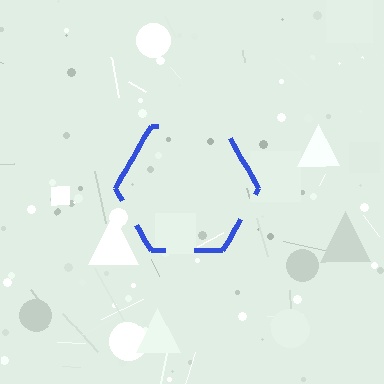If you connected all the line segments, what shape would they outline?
They would outline a hexagon.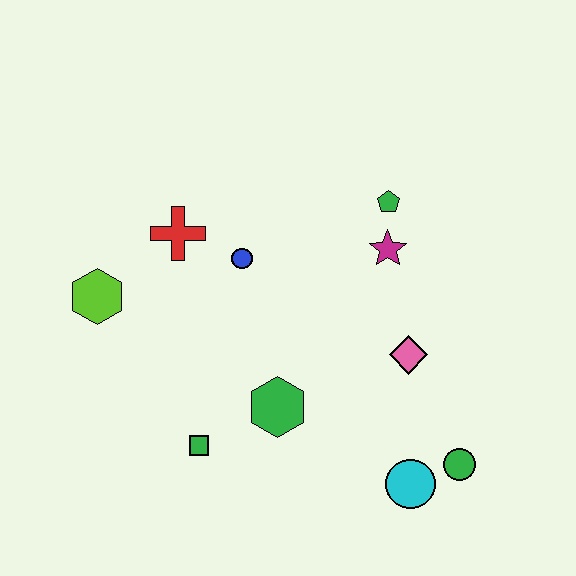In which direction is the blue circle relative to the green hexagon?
The blue circle is above the green hexagon.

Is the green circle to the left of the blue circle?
No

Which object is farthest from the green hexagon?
The green pentagon is farthest from the green hexagon.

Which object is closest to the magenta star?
The green pentagon is closest to the magenta star.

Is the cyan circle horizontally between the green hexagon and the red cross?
No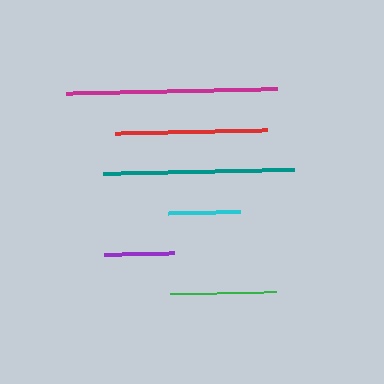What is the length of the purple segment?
The purple segment is approximately 70 pixels long.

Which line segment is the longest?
The magenta line is the longest at approximately 211 pixels.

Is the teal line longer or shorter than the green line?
The teal line is longer than the green line.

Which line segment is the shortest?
The purple line is the shortest at approximately 70 pixels.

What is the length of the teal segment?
The teal segment is approximately 191 pixels long.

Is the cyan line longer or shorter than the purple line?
The cyan line is longer than the purple line.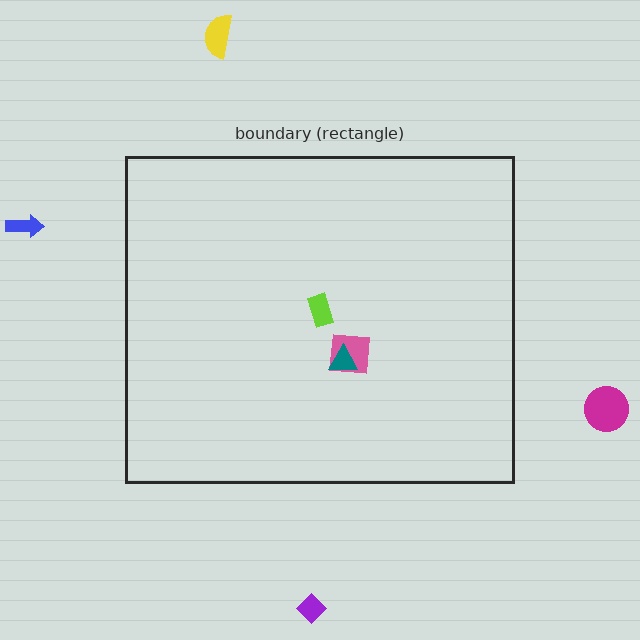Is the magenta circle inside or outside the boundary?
Outside.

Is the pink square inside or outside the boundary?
Inside.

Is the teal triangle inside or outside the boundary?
Inside.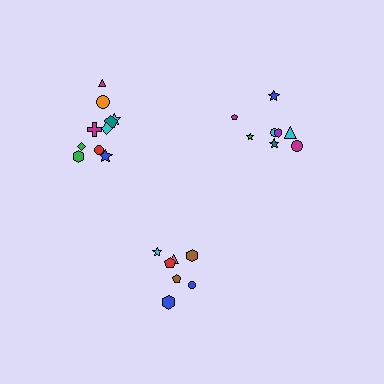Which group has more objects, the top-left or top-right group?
The top-left group.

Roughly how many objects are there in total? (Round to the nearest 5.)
Roughly 25 objects in total.